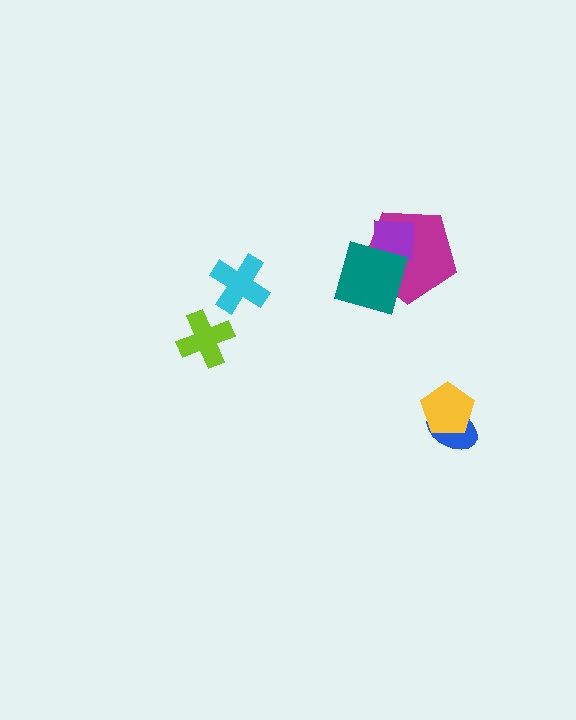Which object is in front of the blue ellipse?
The yellow pentagon is in front of the blue ellipse.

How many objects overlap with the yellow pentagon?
1 object overlaps with the yellow pentagon.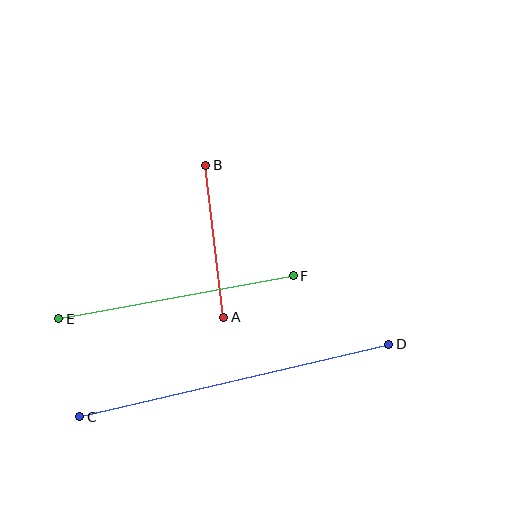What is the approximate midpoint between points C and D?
The midpoint is at approximately (234, 380) pixels.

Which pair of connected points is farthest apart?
Points C and D are farthest apart.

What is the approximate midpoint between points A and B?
The midpoint is at approximately (215, 241) pixels.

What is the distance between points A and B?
The distance is approximately 153 pixels.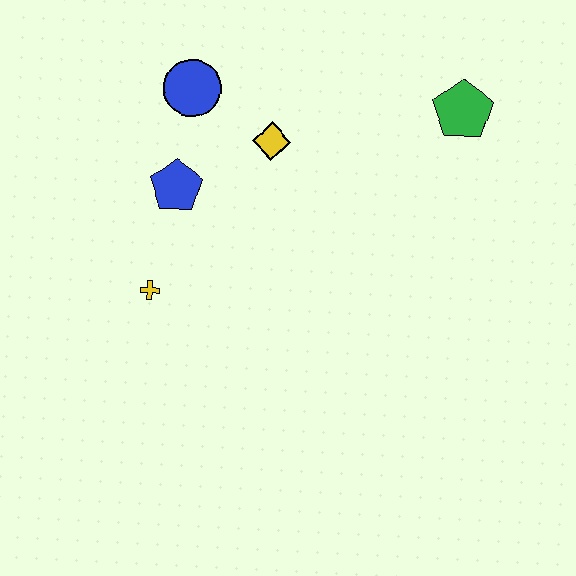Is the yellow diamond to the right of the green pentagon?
No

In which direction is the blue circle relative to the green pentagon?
The blue circle is to the left of the green pentagon.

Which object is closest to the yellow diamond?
The blue circle is closest to the yellow diamond.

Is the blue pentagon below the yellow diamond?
Yes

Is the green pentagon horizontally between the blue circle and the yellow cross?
No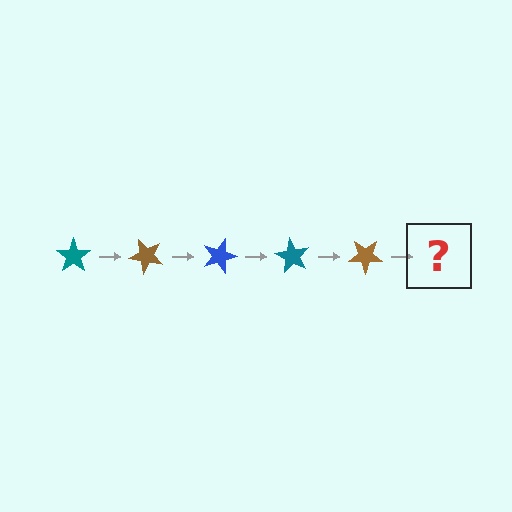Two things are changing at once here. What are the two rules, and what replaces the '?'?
The two rules are that it rotates 45 degrees each step and the color cycles through teal, brown, and blue. The '?' should be a blue star, rotated 225 degrees from the start.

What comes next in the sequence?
The next element should be a blue star, rotated 225 degrees from the start.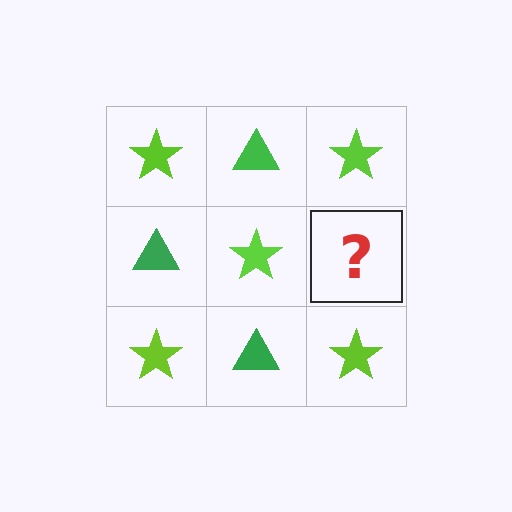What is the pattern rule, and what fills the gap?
The rule is that it alternates lime star and green triangle in a checkerboard pattern. The gap should be filled with a green triangle.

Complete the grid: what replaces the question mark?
The question mark should be replaced with a green triangle.